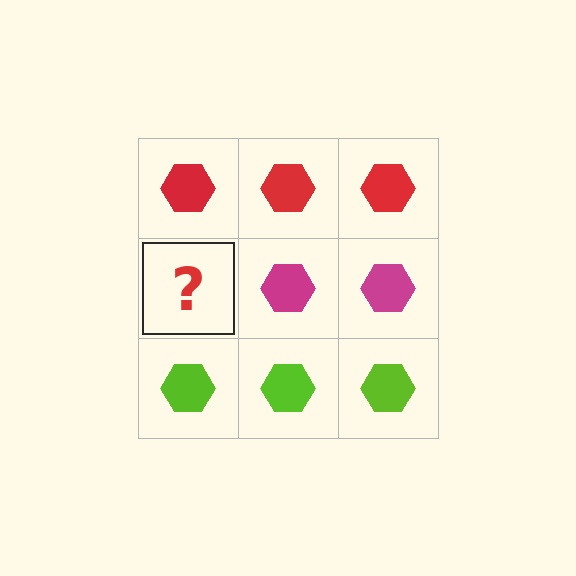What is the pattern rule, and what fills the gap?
The rule is that each row has a consistent color. The gap should be filled with a magenta hexagon.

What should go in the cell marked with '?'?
The missing cell should contain a magenta hexagon.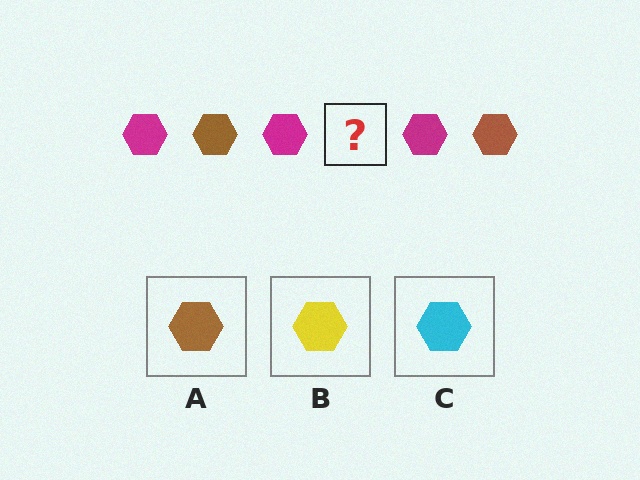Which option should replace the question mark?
Option A.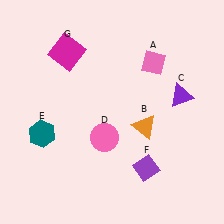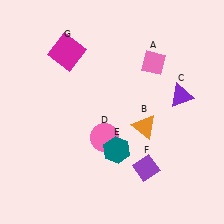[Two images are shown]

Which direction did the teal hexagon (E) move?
The teal hexagon (E) moved right.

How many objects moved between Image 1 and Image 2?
1 object moved between the two images.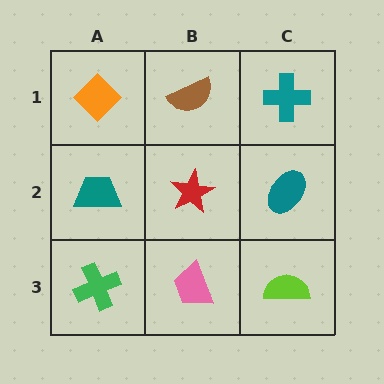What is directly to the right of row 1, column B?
A teal cross.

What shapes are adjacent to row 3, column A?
A teal trapezoid (row 2, column A), a pink trapezoid (row 3, column B).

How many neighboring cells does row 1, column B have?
3.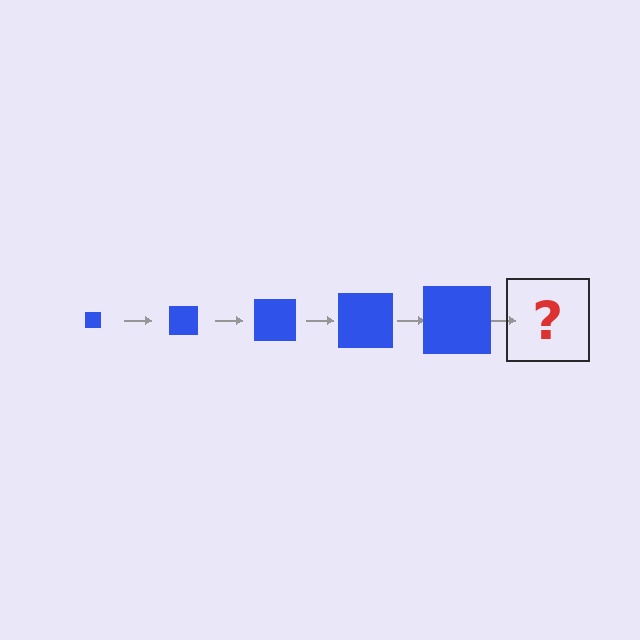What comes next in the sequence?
The next element should be a blue square, larger than the previous one.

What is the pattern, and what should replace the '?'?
The pattern is that the square gets progressively larger each step. The '?' should be a blue square, larger than the previous one.